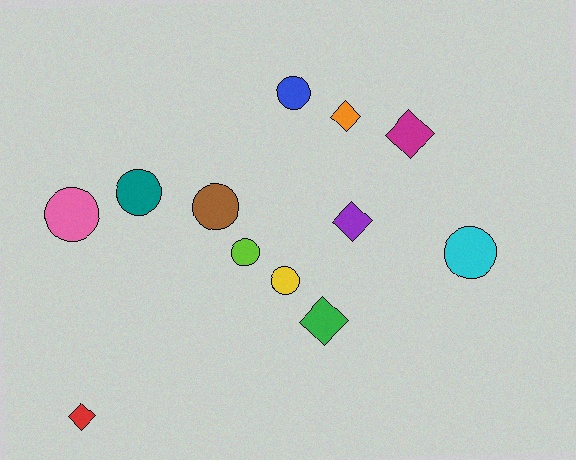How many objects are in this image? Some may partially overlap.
There are 12 objects.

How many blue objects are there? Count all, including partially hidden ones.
There is 1 blue object.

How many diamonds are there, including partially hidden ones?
There are 5 diamonds.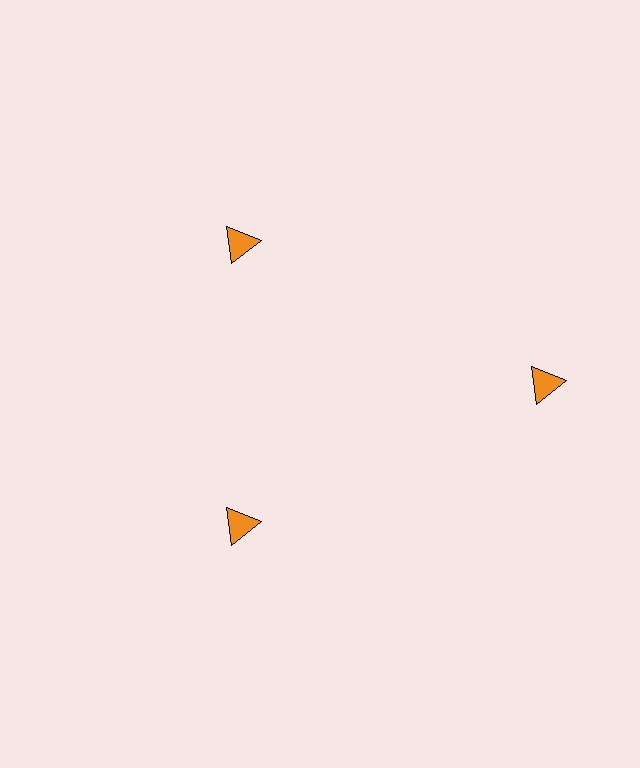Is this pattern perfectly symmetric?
No. The 3 orange triangles are arranged in a ring, but one element near the 3 o'clock position is pushed outward from the center, breaking the 3-fold rotational symmetry.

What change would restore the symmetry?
The symmetry would be restored by moving it inward, back onto the ring so that all 3 triangles sit at equal angles and equal distance from the center.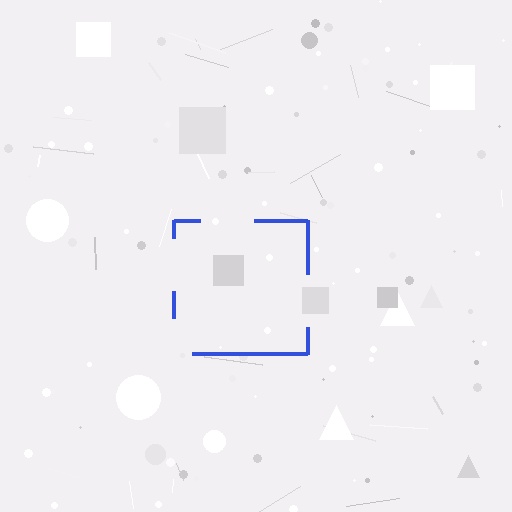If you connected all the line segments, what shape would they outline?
They would outline a square.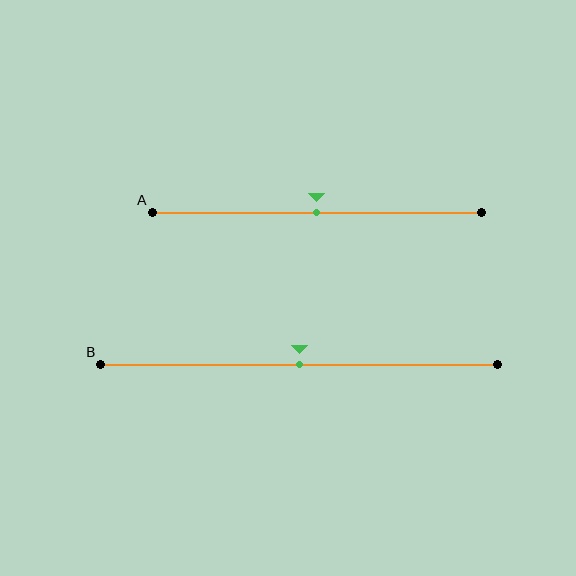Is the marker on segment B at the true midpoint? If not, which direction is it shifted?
Yes, the marker on segment B is at the true midpoint.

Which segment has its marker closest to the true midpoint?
Segment A has its marker closest to the true midpoint.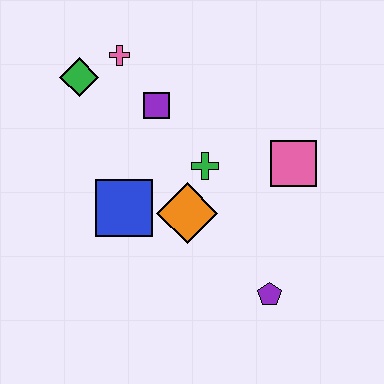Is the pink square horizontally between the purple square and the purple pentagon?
No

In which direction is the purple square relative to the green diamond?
The purple square is to the right of the green diamond.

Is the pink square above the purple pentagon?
Yes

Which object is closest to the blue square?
The orange diamond is closest to the blue square.